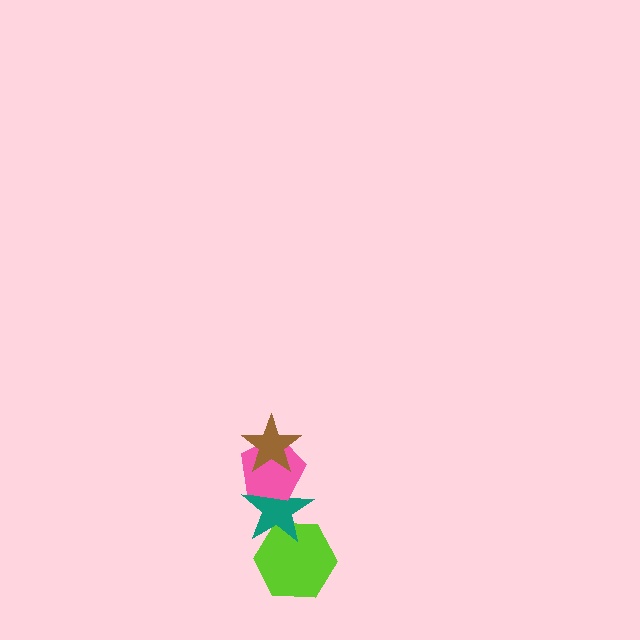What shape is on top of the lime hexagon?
The teal star is on top of the lime hexagon.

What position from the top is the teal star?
The teal star is 3rd from the top.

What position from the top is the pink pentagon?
The pink pentagon is 2nd from the top.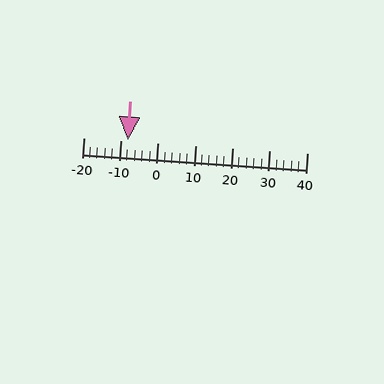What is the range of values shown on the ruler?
The ruler shows values from -20 to 40.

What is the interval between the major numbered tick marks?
The major tick marks are spaced 10 units apart.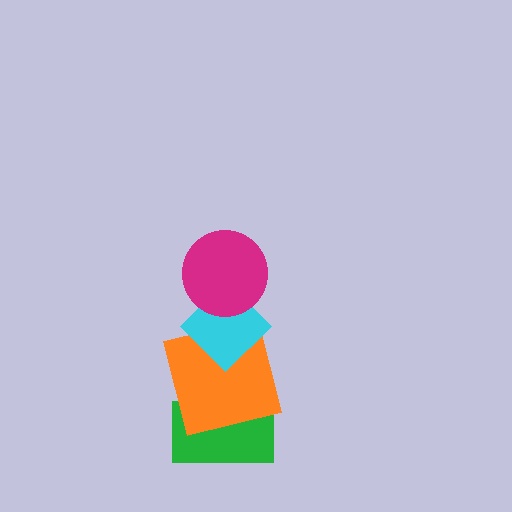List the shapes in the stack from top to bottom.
From top to bottom: the magenta circle, the cyan diamond, the orange square, the green rectangle.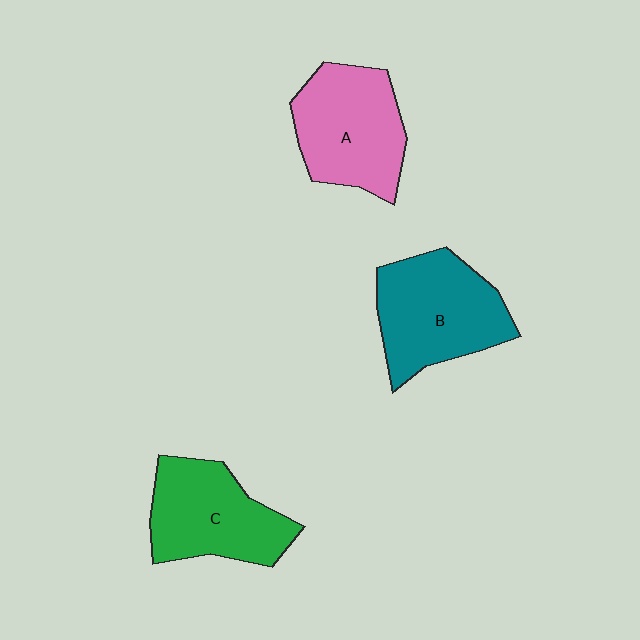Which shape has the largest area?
Shape B (teal).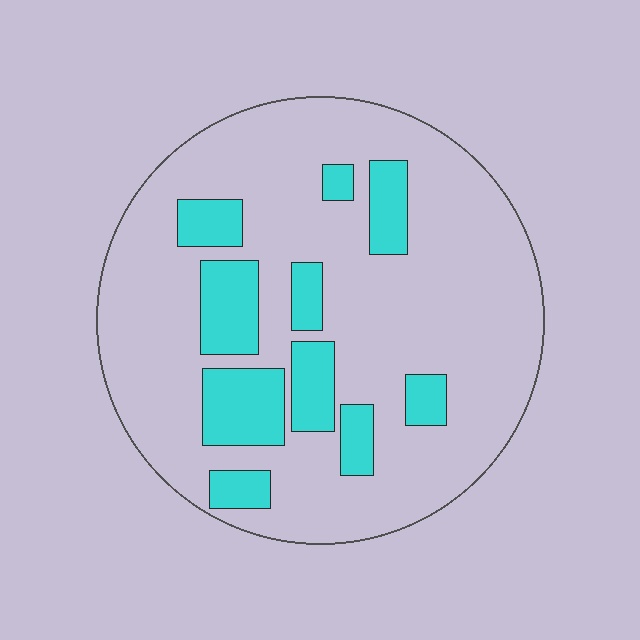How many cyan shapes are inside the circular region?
10.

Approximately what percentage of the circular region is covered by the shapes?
Approximately 20%.